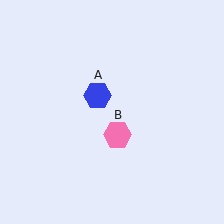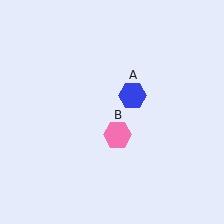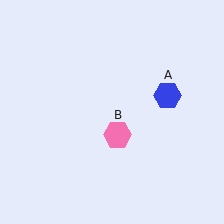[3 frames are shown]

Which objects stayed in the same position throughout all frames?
Pink hexagon (object B) remained stationary.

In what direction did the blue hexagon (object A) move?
The blue hexagon (object A) moved right.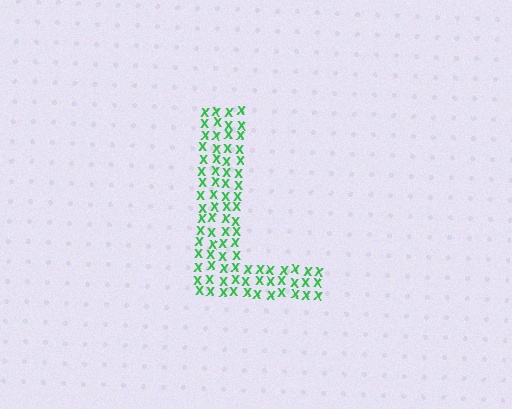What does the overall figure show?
The overall figure shows the letter L.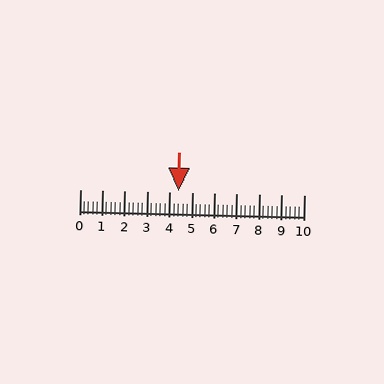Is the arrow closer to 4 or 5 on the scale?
The arrow is closer to 4.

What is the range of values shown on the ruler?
The ruler shows values from 0 to 10.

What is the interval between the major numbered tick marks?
The major tick marks are spaced 1 units apart.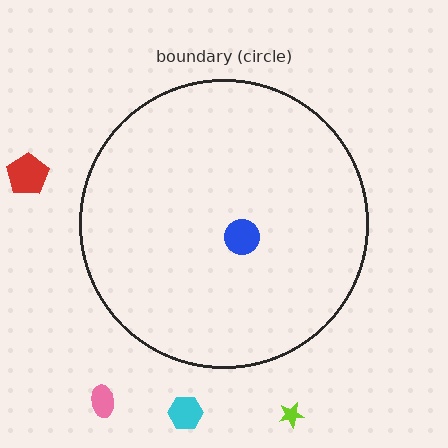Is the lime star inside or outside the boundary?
Outside.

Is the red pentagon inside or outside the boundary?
Outside.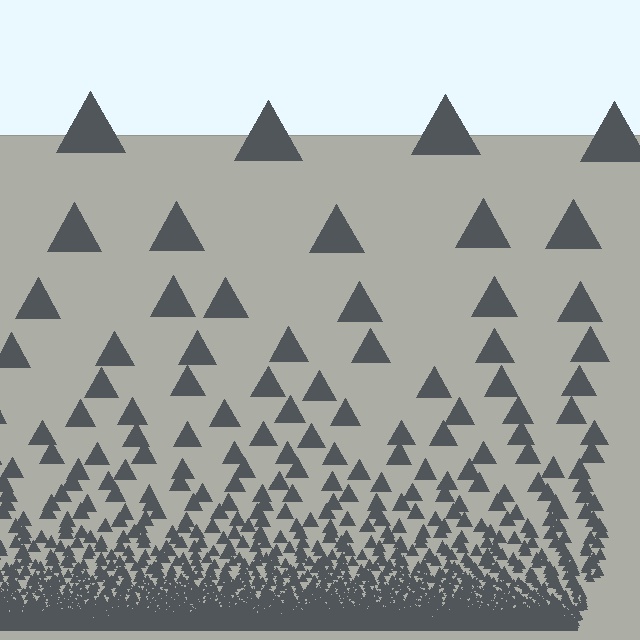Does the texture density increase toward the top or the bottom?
Density increases toward the bottom.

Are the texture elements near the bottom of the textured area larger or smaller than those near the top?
Smaller. The gradient is inverted — elements near the bottom are smaller and denser.